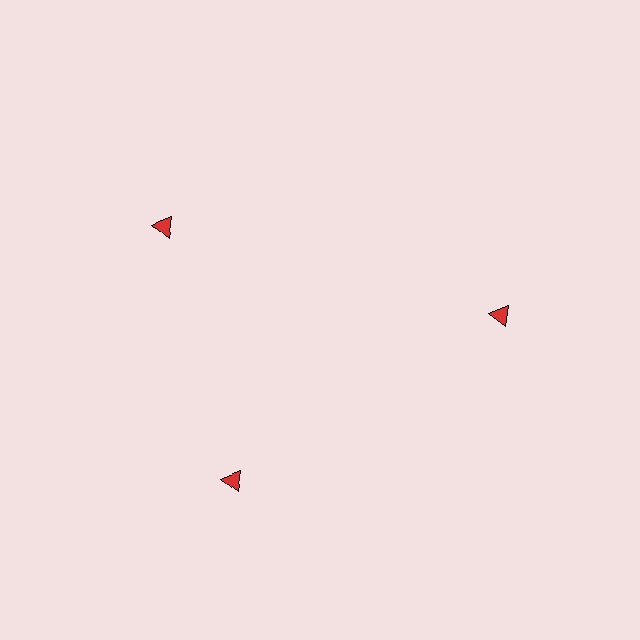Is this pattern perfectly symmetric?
No. The 3 red triangles are arranged in a ring, but one element near the 11 o'clock position is rotated out of alignment along the ring, breaking the 3-fold rotational symmetry.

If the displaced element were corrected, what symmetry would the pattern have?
It would have 3-fold rotational symmetry — the pattern would map onto itself every 120 degrees.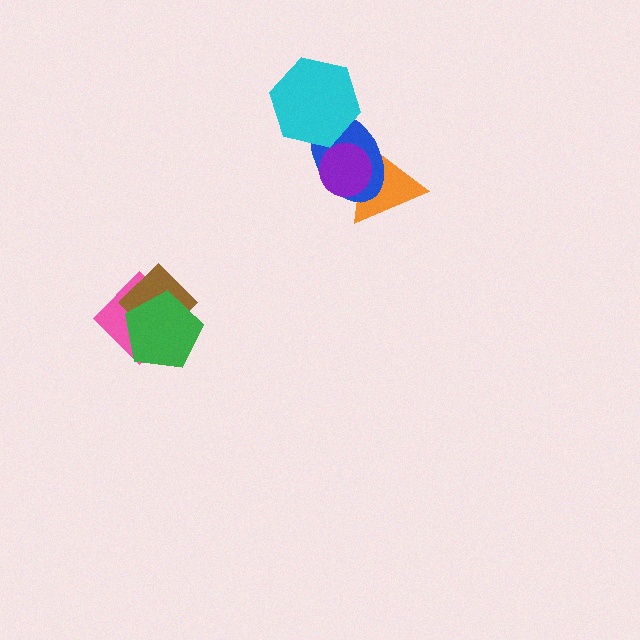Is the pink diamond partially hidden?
Yes, it is partially covered by another shape.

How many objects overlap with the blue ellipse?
3 objects overlap with the blue ellipse.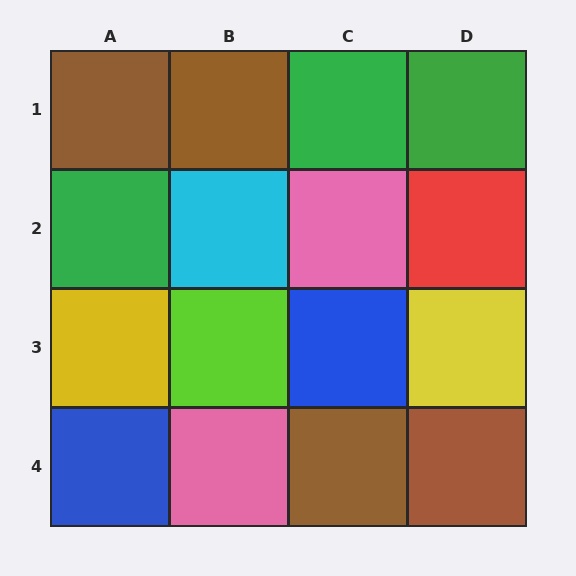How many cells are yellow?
2 cells are yellow.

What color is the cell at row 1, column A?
Brown.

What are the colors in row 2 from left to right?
Green, cyan, pink, red.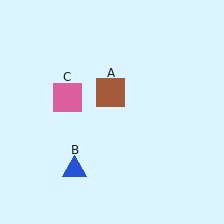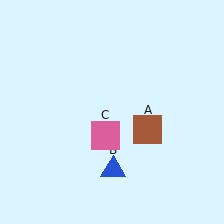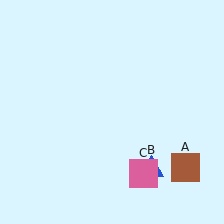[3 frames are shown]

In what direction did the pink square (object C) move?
The pink square (object C) moved down and to the right.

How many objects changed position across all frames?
3 objects changed position: brown square (object A), blue triangle (object B), pink square (object C).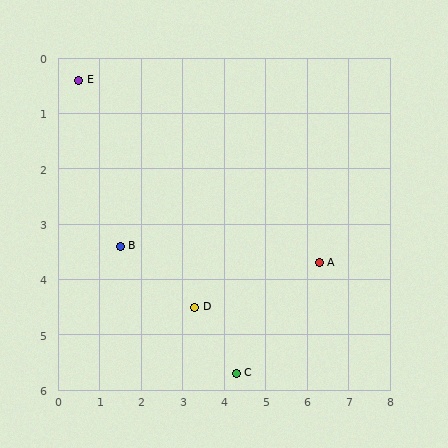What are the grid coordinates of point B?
Point B is at approximately (1.5, 3.4).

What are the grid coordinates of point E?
Point E is at approximately (0.5, 0.4).